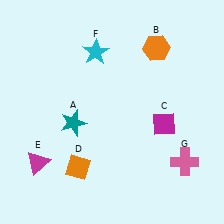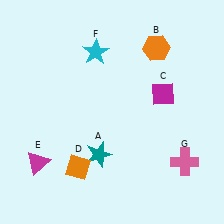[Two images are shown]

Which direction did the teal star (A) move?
The teal star (A) moved down.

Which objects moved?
The objects that moved are: the teal star (A), the magenta diamond (C).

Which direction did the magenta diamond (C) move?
The magenta diamond (C) moved up.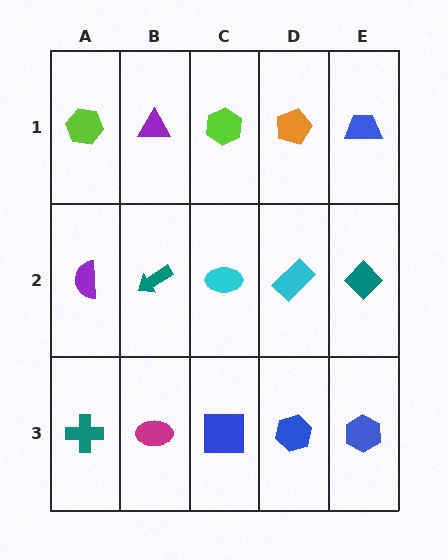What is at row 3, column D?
A blue hexagon.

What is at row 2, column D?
A cyan rectangle.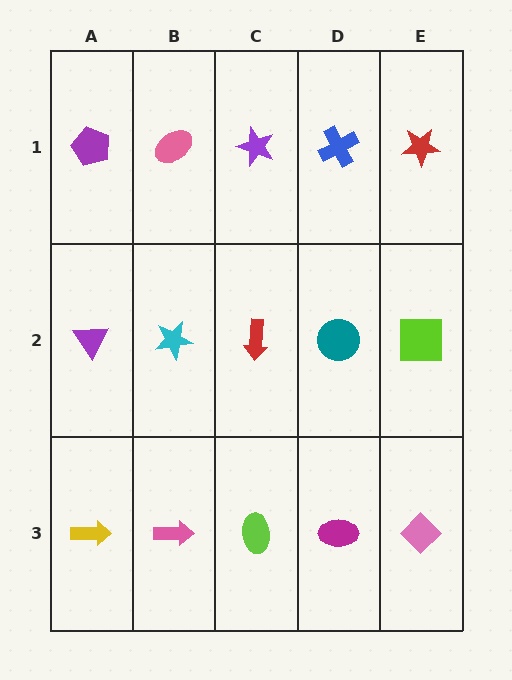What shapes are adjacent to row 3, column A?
A purple triangle (row 2, column A), a pink arrow (row 3, column B).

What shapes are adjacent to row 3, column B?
A cyan star (row 2, column B), a yellow arrow (row 3, column A), a lime ellipse (row 3, column C).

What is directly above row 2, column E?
A red star.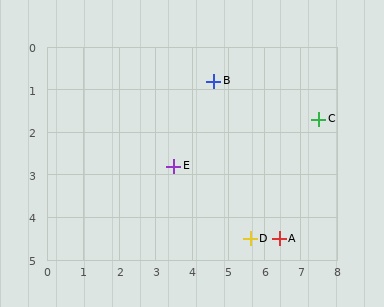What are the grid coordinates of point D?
Point D is at approximately (5.6, 4.5).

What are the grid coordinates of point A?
Point A is at approximately (6.4, 4.5).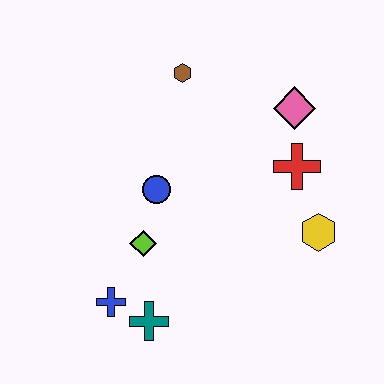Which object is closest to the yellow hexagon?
The red cross is closest to the yellow hexagon.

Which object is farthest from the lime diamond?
The pink diamond is farthest from the lime diamond.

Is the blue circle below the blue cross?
No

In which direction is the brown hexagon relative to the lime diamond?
The brown hexagon is above the lime diamond.